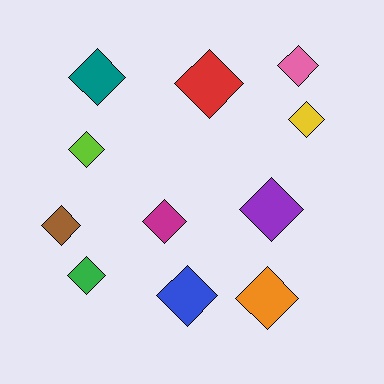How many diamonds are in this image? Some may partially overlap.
There are 11 diamonds.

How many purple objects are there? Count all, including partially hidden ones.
There is 1 purple object.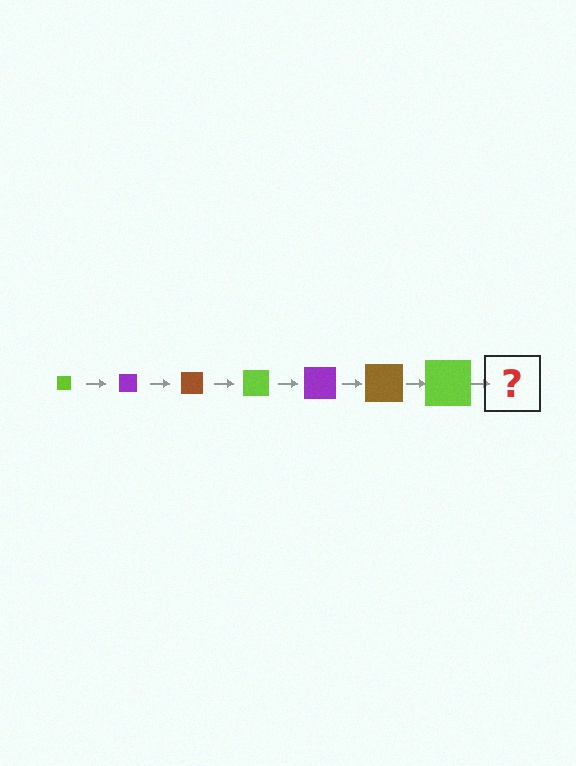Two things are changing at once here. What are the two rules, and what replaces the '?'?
The two rules are that the square grows larger each step and the color cycles through lime, purple, and brown. The '?' should be a purple square, larger than the previous one.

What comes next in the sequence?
The next element should be a purple square, larger than the previous one.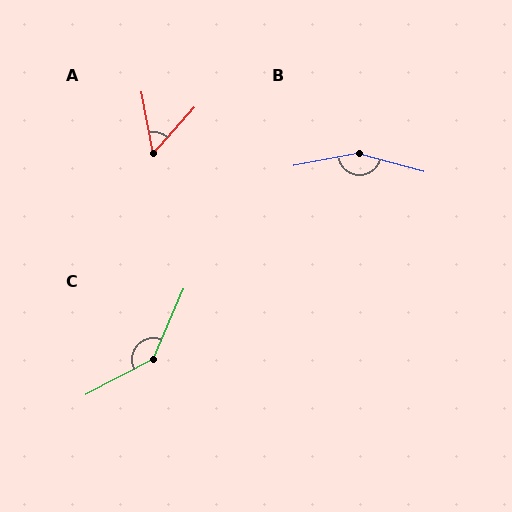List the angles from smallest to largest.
A (53°), C (141°), B (154°).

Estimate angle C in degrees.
Approximately 141 degrees.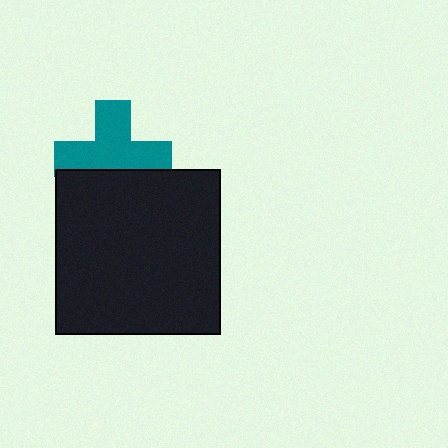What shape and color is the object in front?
The object in front is a black square.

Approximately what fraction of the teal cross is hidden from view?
Roughly 33% of the teal cross is hidden behind the black square.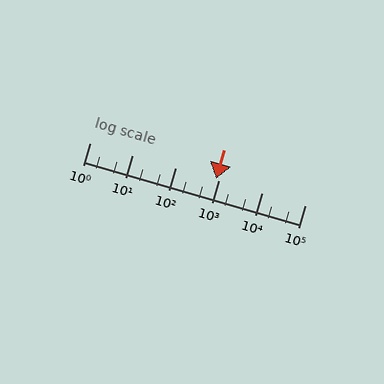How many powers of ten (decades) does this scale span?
The scale spans 5 decades, from 1 to 100000.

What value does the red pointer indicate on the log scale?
The pointer indicates approximately 860.